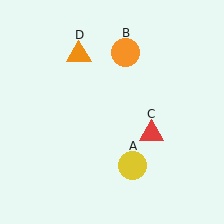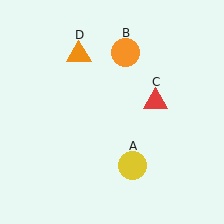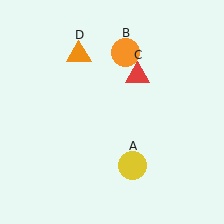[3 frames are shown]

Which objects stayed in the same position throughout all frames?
Yellow circle (object A) and orange circle (object B) and orange triangle (object D) remained stationary.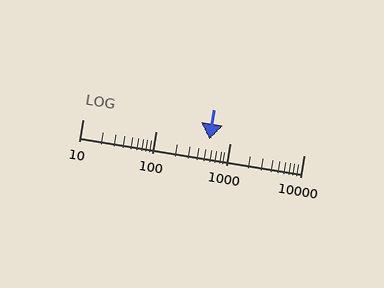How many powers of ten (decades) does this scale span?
The scale spans 3 decades, from 10 to 10000.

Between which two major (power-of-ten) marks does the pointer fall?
The pointer is between 100 and 1000.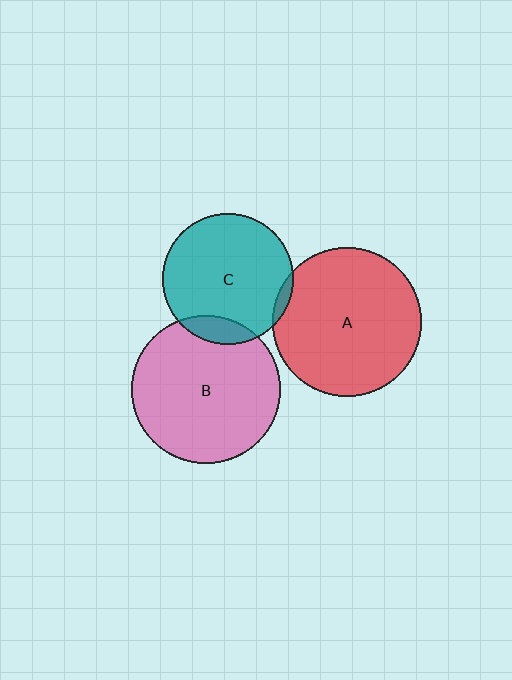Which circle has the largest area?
Circle A (red).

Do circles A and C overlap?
Yes.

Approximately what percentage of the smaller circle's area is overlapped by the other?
Approximately 5%.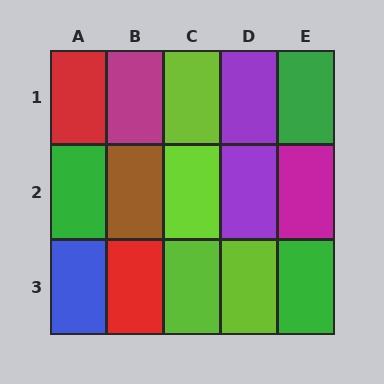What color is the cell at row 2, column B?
Brown.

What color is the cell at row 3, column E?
Green.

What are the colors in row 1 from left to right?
Red, magenta, lime, purple, green.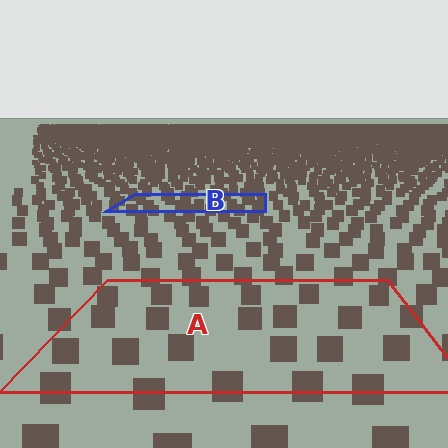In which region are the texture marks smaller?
The texture marks are smaller in region B, because it is farther away.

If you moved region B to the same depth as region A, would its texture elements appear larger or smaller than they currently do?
They would appear larger. At a closer depth, the same texture elements are projected at a bigger on-screen size.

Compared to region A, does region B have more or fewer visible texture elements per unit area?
Region B has more texture elements per unit area — they are packed more densely because it is farther away.